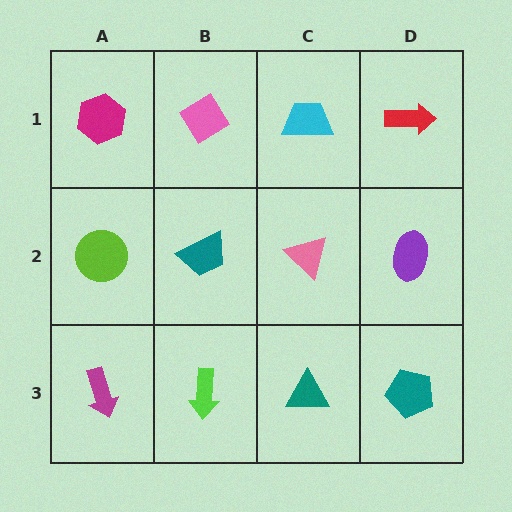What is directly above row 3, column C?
A pink triangle.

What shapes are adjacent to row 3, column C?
A pink triangle (row 2, column C), a lime arrow (row 3, column B), a teal pentagon (row 3, column D).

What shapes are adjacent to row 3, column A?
A lime circle (row 2, column A), a lime arrow (row 3, column B).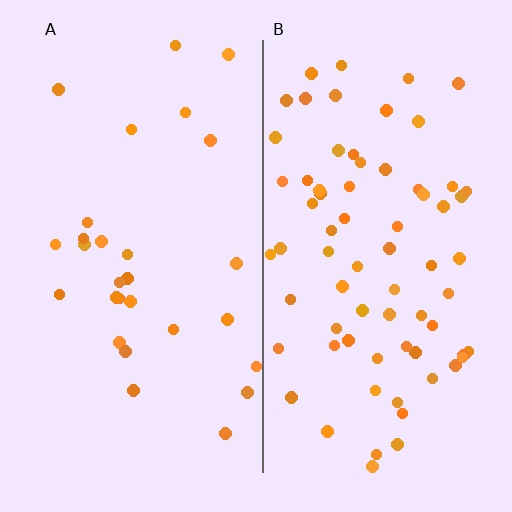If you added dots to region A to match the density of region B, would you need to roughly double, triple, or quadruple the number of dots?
Approximately triple.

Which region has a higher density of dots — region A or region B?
B (the right).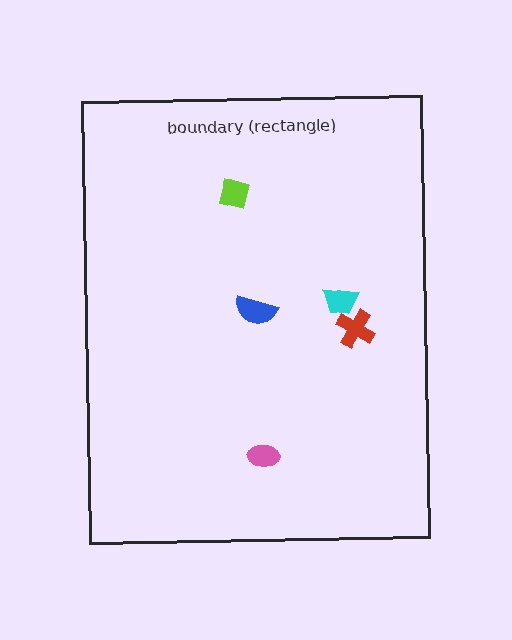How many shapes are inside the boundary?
5 inside, 0 outside.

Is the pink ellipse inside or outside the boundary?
Inside.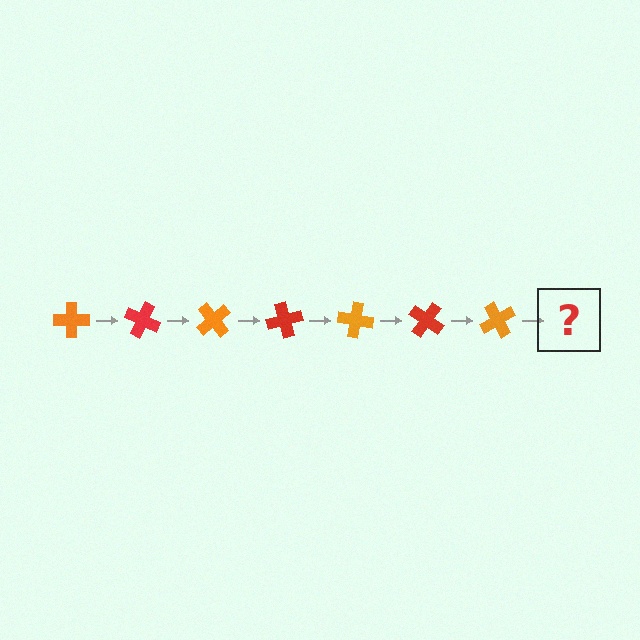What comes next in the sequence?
The next element should be a red cross, rotated 175 degrees from the start.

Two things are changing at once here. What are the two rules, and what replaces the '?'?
The two rules are that it rotates 25 degrees each step and the color cycles through orange and red. The '?' should be a red cross, rotated 175 degrees from the start.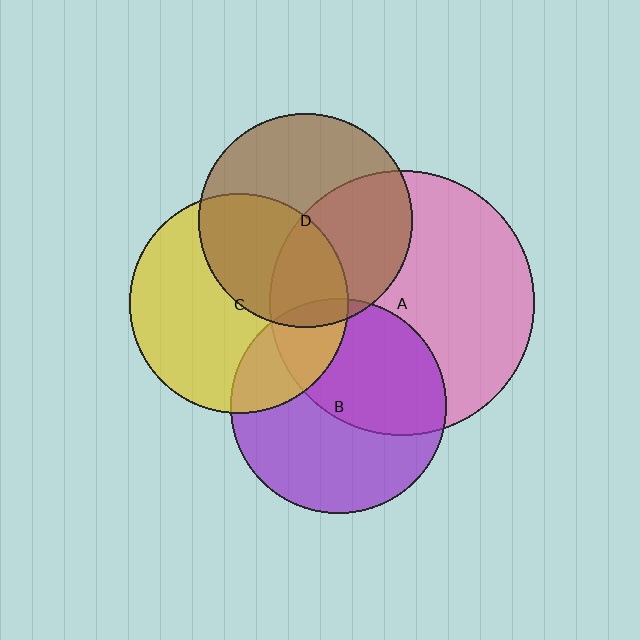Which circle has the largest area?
Circle A (pink).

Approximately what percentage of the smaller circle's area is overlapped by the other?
Approximately 25%.